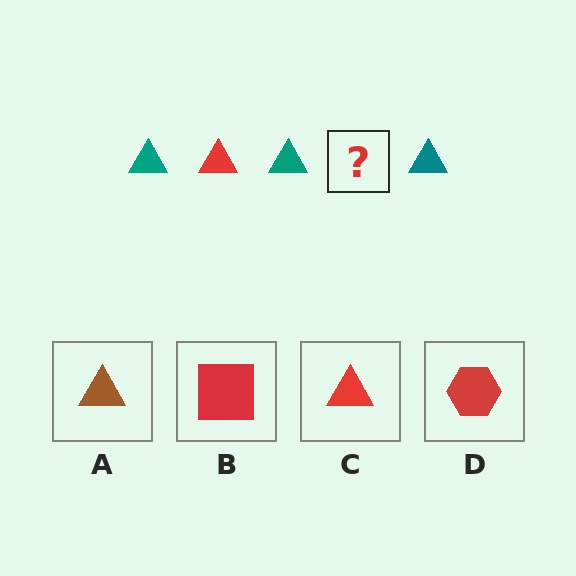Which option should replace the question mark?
Option C.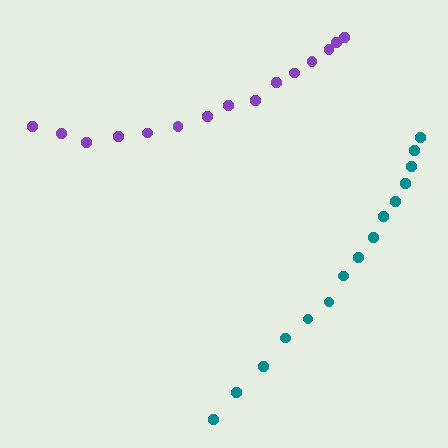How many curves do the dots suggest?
There are 2 distinct paths.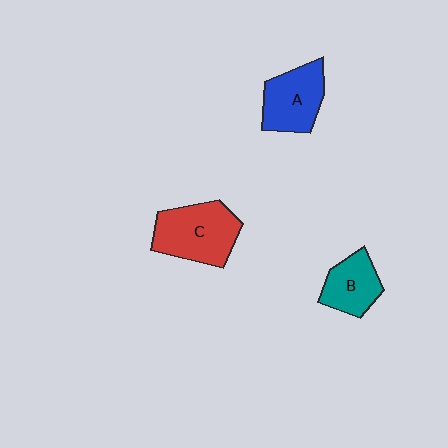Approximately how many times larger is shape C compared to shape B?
Approximately 1.5 times.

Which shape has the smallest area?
Shape B (teal).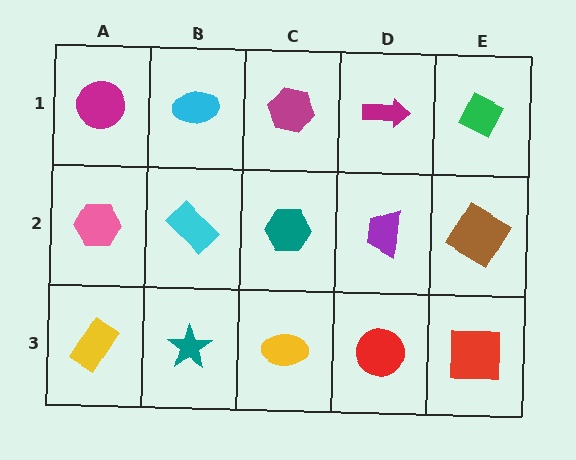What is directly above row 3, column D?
A purple trapezoid.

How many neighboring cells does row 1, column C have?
3.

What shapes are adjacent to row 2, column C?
A magenta hexagon (row 1, column C), a yellow ellipse (row 3, column C), a cyan rectangle (row 2, column B), a purple trapezoid (row 2, column D).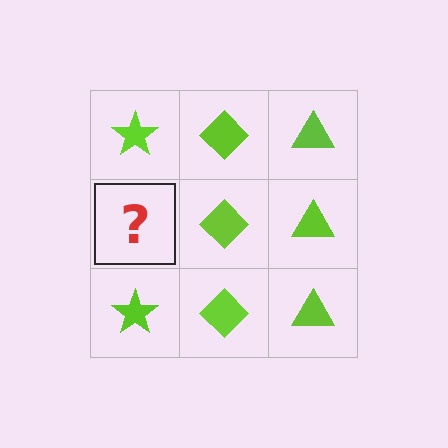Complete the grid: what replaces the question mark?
The question mark should be replaced with a lime star.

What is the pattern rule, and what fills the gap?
The rule is that each column has a consistent shape. The gap should be filled with a lime star.